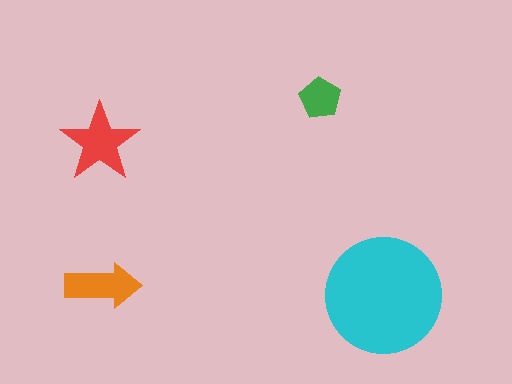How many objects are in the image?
There are 4 objects in the image.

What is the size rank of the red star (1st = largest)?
2nd.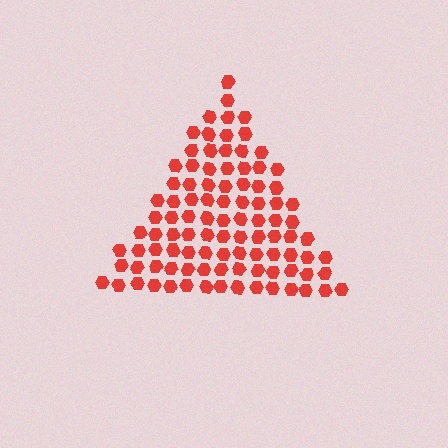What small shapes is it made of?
It is made of small hexagons.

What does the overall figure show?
The overall figure shows a triangle.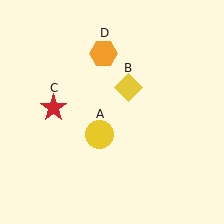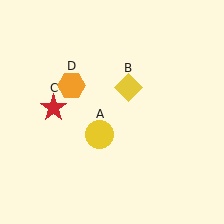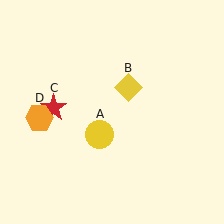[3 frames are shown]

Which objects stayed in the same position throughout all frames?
Yellow circle (object A) and yellow diamond (object B) and red star (object C) remained stationary.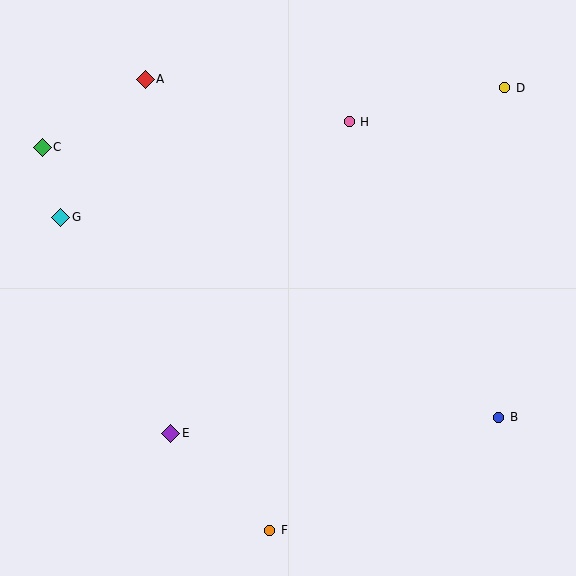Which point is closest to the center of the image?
Point H at (349, 122) is closest to the center.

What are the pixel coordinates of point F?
Point F is at (270, 530).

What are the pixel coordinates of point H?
Point H is at (349, 122).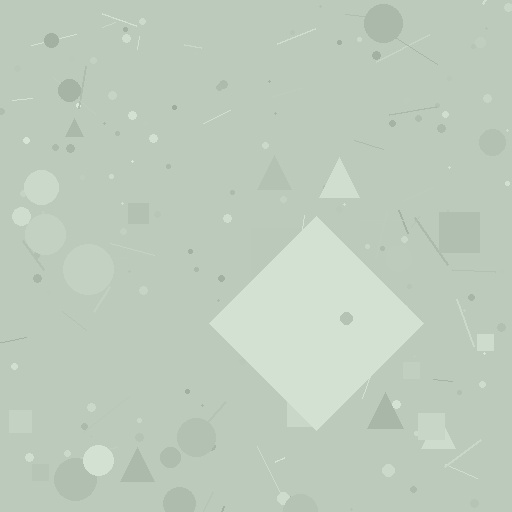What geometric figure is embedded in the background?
A diamond is embedded in the background.